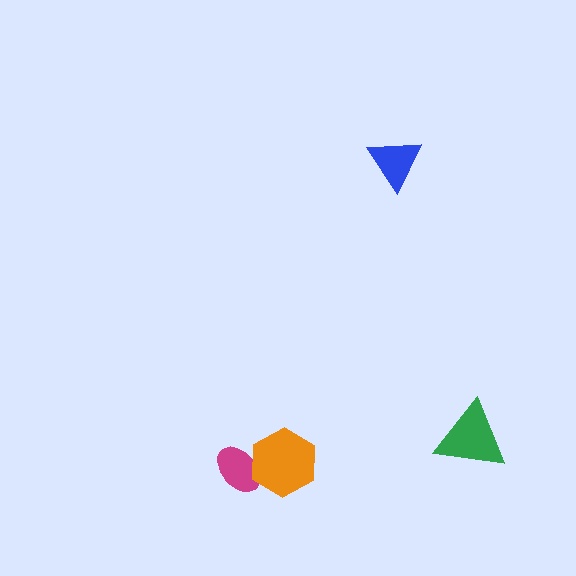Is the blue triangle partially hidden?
No, no other shape covers it.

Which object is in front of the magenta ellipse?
The orange hexagon is in front of the magenta ellipse.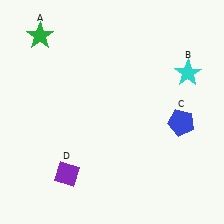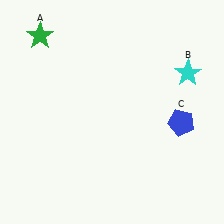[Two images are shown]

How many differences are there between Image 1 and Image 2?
There is 1 difference between the two images.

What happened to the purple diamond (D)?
The purple diamond (D) was removed in Image 2. It was in the bottom-left area of Image 1.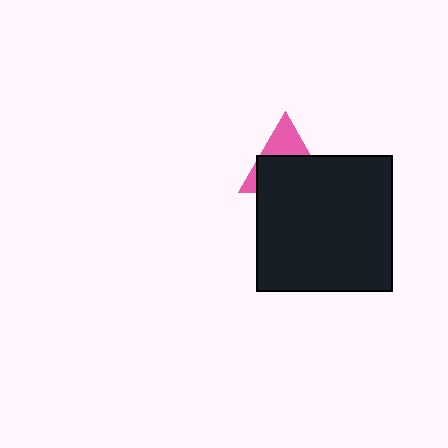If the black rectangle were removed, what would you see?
You would see the complete pink triangle.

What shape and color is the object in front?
The object in front is a black rectangle.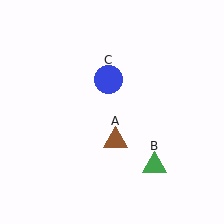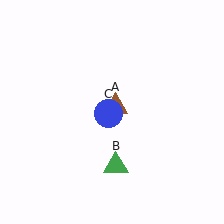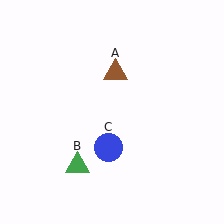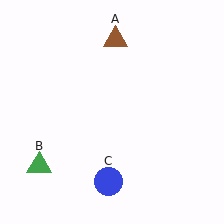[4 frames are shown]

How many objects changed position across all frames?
3 objects changed position: brown triangle (object A), green triangle (object B), blue circle (object C).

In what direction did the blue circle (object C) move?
The blue circle (object C) moved down.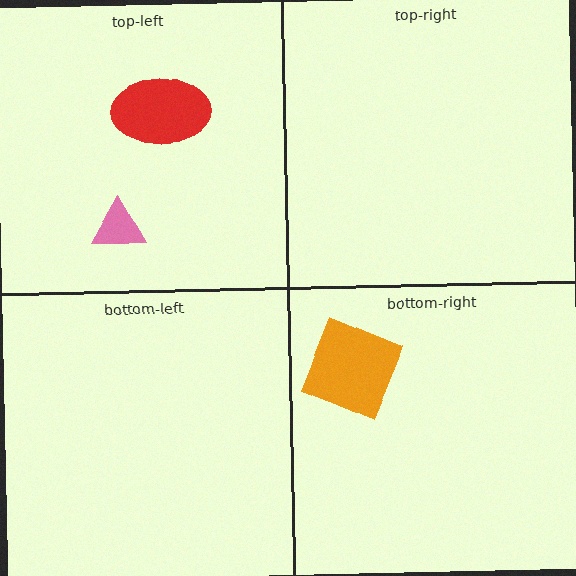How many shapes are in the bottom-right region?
1.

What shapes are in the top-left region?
The pink triangle, the red ellipse.